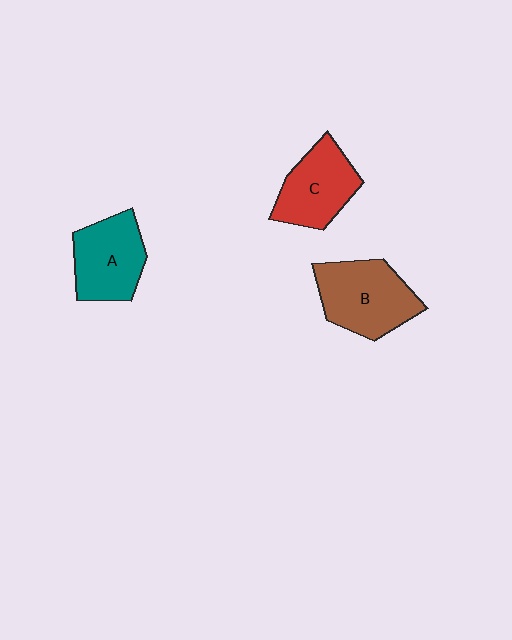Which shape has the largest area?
Shape B (brown).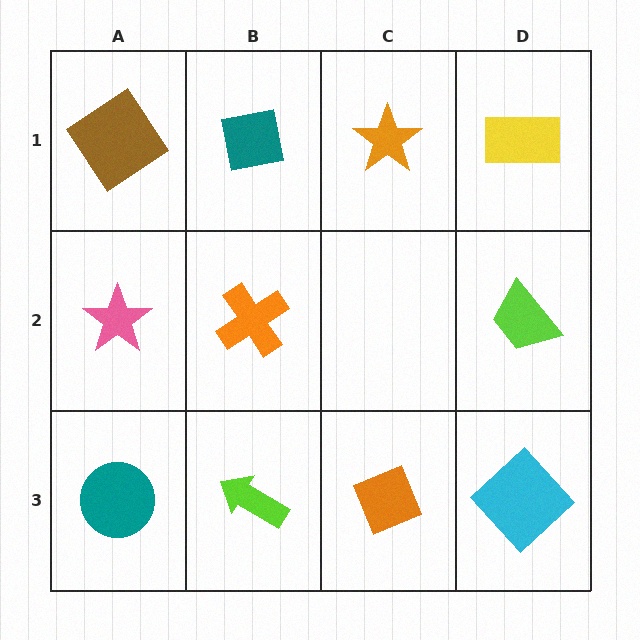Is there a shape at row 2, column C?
No, that cell is empty.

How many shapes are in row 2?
3 shapes.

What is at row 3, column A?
A teal circle.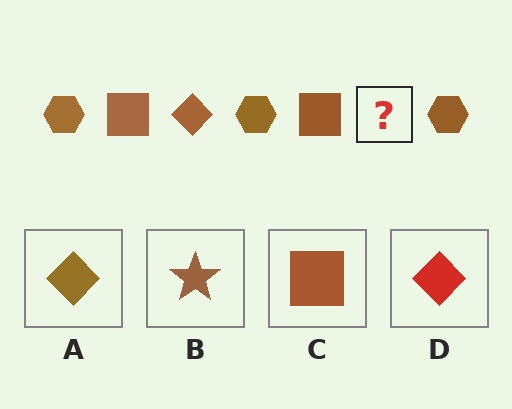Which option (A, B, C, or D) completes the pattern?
A.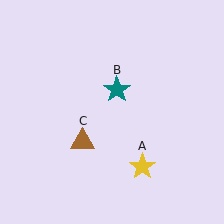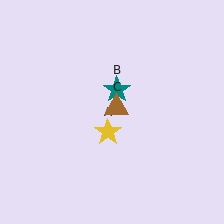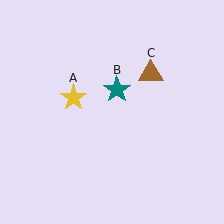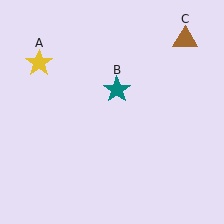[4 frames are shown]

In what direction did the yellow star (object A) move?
The yellow star (object A) moved up and to the left.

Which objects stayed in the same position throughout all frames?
Teal star (object B) remained stationary.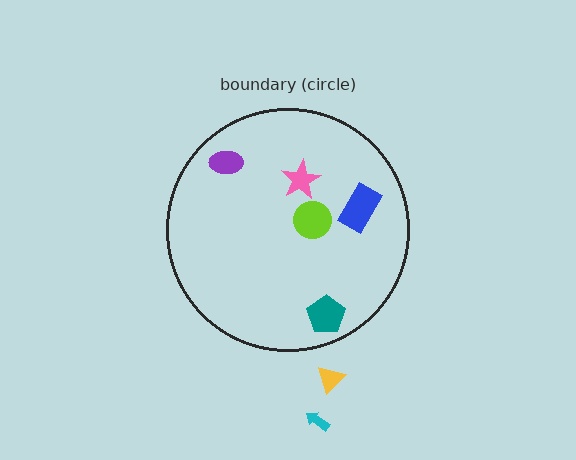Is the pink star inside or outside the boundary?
Inside.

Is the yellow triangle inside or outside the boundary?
Outside.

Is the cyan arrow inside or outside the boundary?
Outside.